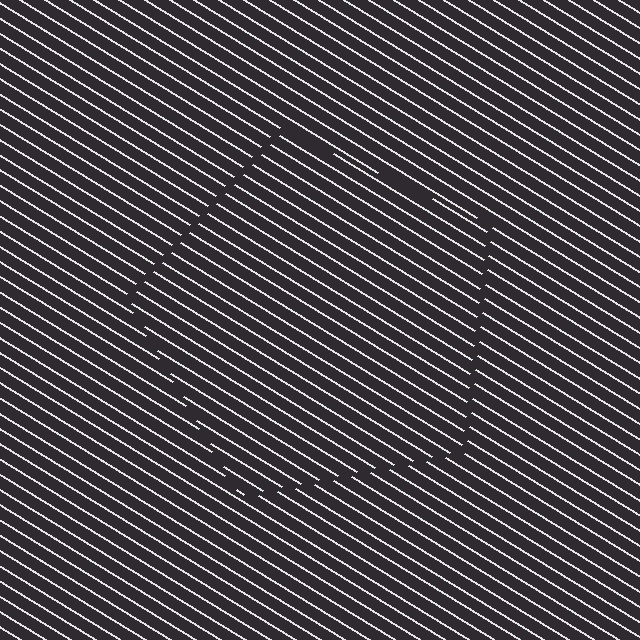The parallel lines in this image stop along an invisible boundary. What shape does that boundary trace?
An illusory pentagon. The interior of the shape contains the same grating, shifted by half a period — the contour is defined by the phase discontinuity where line-ends from the inner and outer gratings abut.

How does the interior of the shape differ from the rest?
The interior of the shape contains the same grating, shifted by half a period — the contour is defined by the phase discontinuity where line-ends from the inner and outer gratings abut.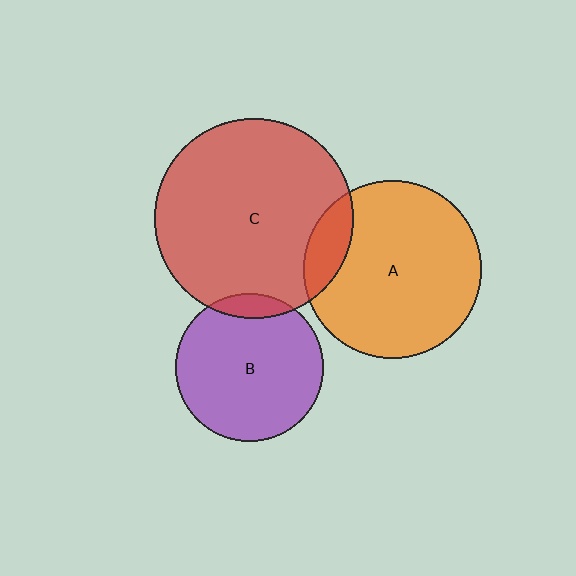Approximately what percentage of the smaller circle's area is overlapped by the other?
Approximately 10%.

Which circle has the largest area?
Circle C (red).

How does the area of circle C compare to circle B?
Approximately 1.8 times.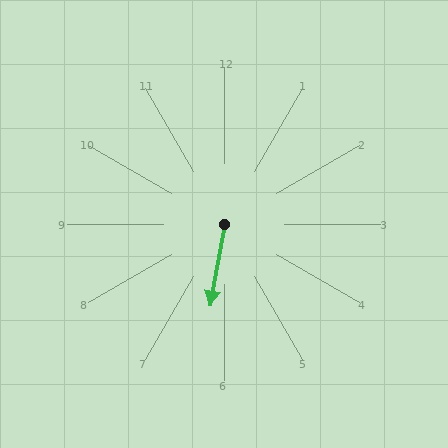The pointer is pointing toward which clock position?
Roughly 6 o'clock.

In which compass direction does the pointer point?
South.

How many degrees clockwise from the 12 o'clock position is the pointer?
Approximately 190 degrees.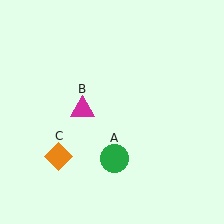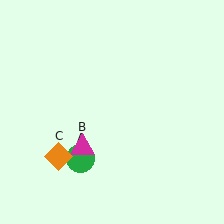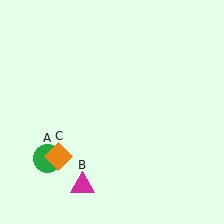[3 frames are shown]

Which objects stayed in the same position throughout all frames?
Orange diamond (object C) remained stationary.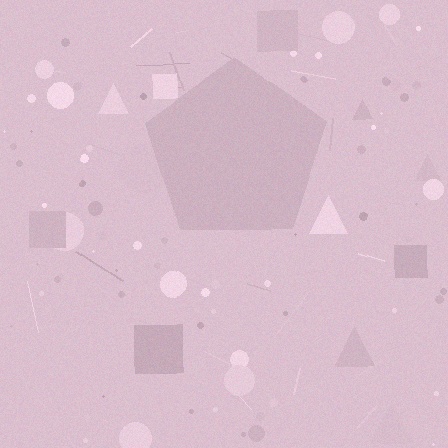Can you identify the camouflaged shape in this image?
The camouflaged shape is a pentagon.